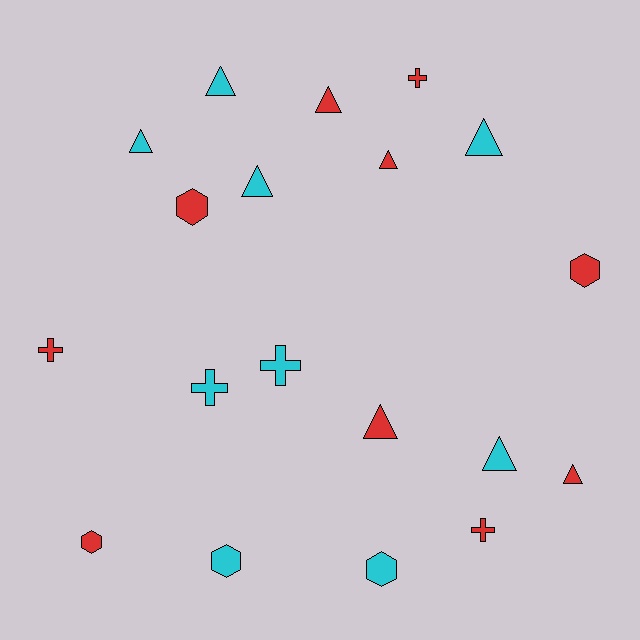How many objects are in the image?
There are 19 objects.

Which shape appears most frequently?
Triangle, with 9 objects.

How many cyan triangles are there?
There are 5 cyan triangles.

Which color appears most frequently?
Red, with 10 objects.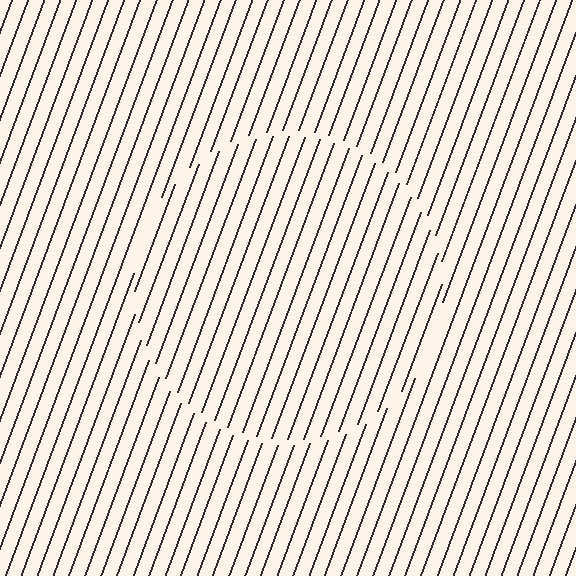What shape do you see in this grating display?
An illusory circle. The interior of the shape contains the same grating, shifted by half a period — the contour is defined by the phase discontinuity where line-ends from the inner and outer gratings abut.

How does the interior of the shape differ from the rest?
The interior of the shape contains the same grating, shifted by half a period — the contour is defined by the phase discontinuity where line-ends from the inner and outer gratings abut.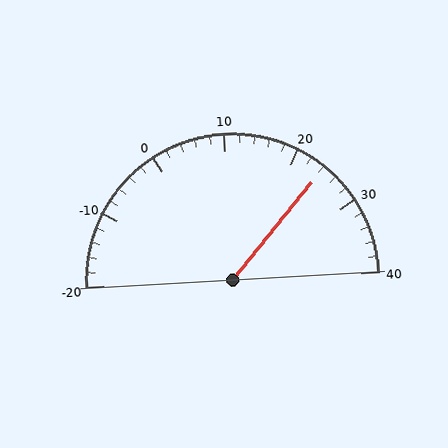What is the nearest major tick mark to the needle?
The nearest major tick mark is 20.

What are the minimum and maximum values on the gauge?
The gauge ranges from -20 to 40.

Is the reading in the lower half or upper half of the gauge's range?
The reading is in the upper half of the range (-20 to 40).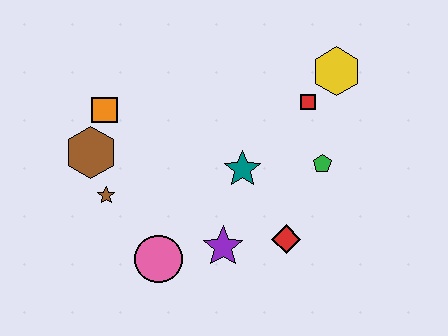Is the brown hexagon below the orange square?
Yes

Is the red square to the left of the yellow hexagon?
Yes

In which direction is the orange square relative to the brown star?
The orange square is above the brown star.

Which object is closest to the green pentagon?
The red square is closest to the green pentagon.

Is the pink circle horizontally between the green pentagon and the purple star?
No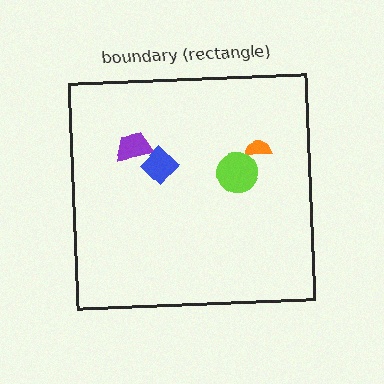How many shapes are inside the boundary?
4 inside, 0 outside.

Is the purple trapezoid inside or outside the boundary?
Inside.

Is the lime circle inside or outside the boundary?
Inside.